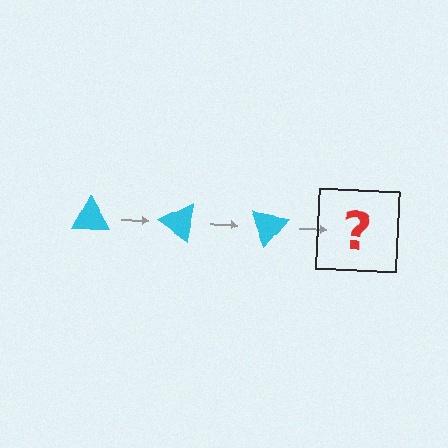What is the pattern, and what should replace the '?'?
The pattern is that the triangle rotates 35 degrees each step. The '?' should be a cyan triangle rotated 105 degrees.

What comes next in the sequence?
The next element should be a cyan triangle rotated 105 degrees.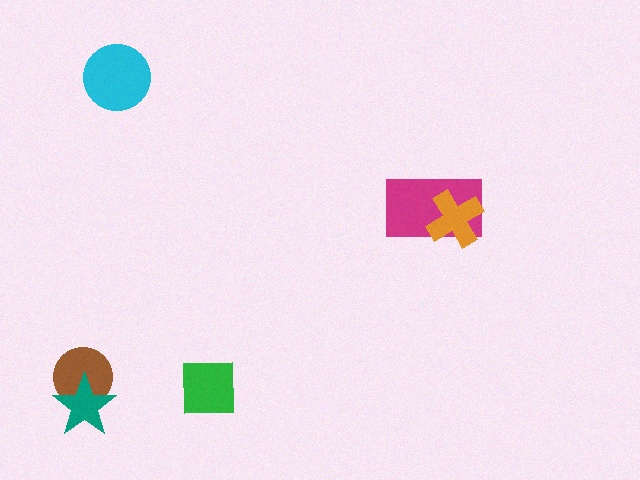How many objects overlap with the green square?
0 objects overlap with the green square.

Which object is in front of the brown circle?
The teal star is in front of the brown circle.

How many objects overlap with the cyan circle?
0 objects overlap with the cyan circle.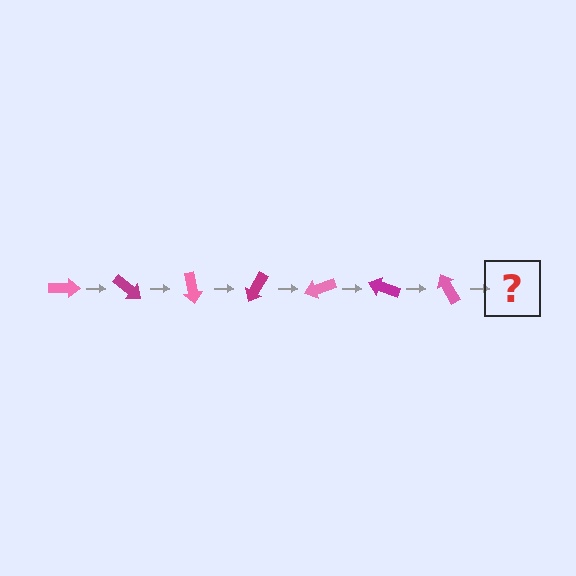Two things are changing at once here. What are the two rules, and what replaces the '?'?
The two rules are that it rotates 40 degrees each step and the color cycles through pink and magenta. The '?' should be a magenta arrow, rotated 280 degrees from the start.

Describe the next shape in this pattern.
It should be a magenta arrow, rotated 280 degrees from the start.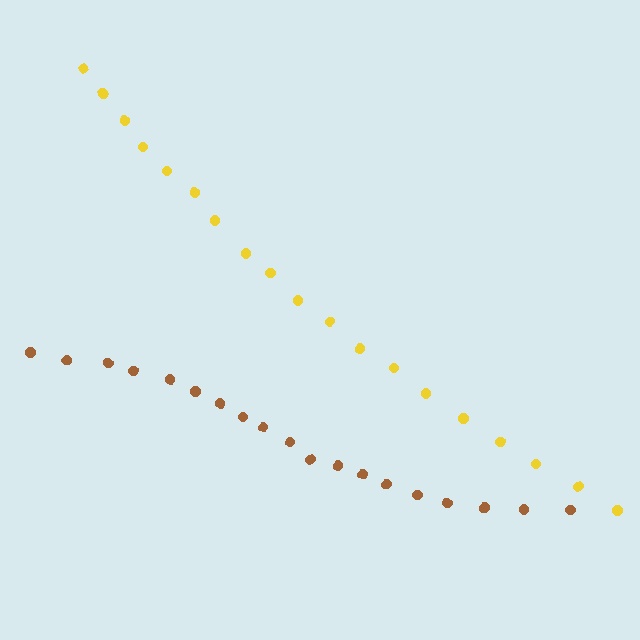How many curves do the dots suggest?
There are 2 distinct paths.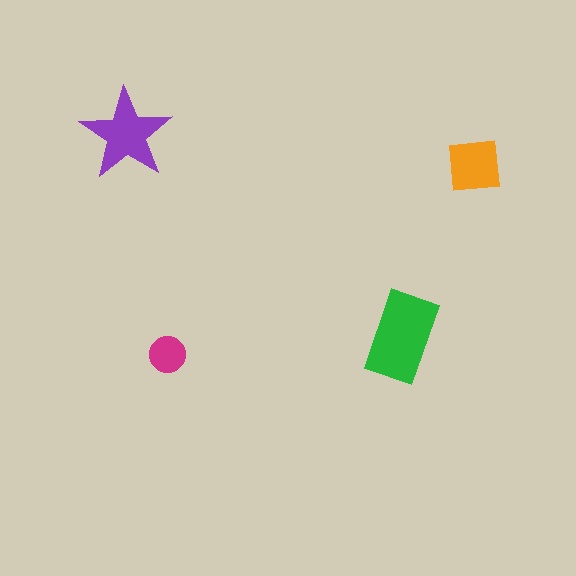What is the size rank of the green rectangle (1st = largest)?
1st.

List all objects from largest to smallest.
The green rectangle, the purple star, the orange square, the magenta circle.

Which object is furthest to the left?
The purple star is leftmost.